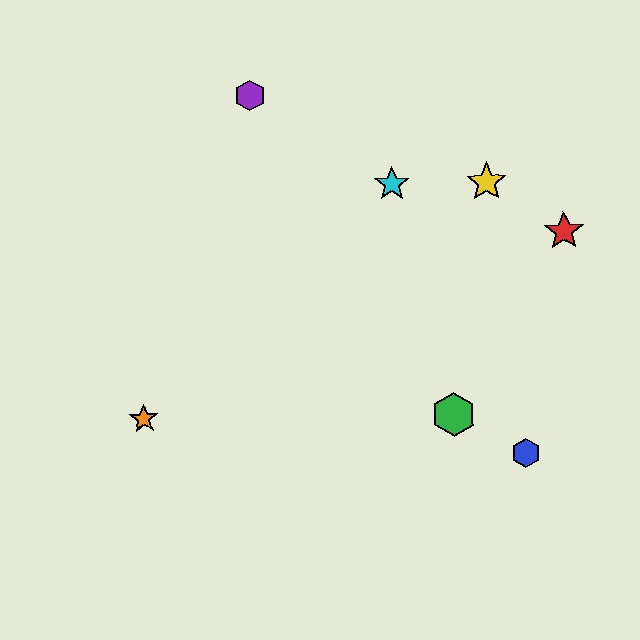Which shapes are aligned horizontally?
The green hexagon, the orange star are aligned horizontally.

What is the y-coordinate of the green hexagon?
The green hexagon is at y≈415.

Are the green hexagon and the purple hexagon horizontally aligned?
No, the green hexagon is at y≈415 and the purple hexagon is at y≈95.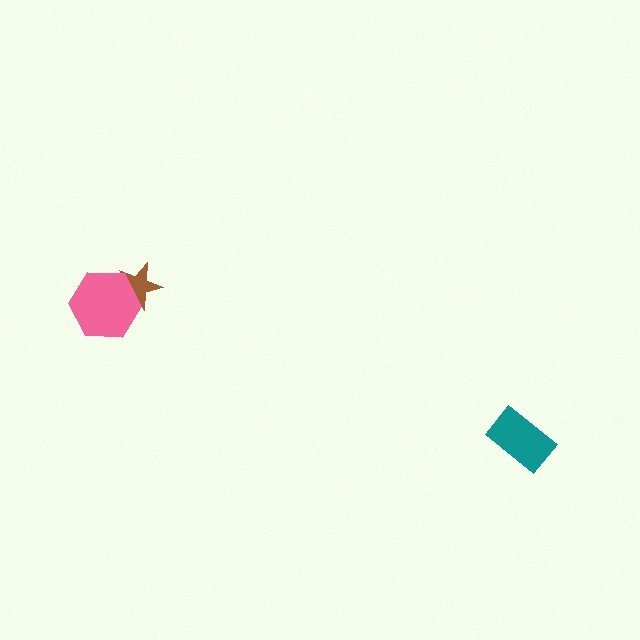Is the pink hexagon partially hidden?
No, no other shape covers it.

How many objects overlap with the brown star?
1 object overlaps with the brown star.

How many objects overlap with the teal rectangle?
0 objects overlap with the teal rectangle.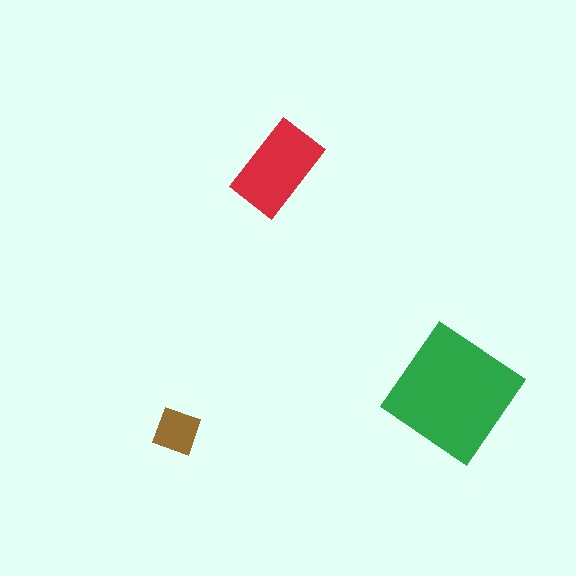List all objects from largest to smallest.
The green diamond, the red rectangle, the brown diamond.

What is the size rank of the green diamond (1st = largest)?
1st.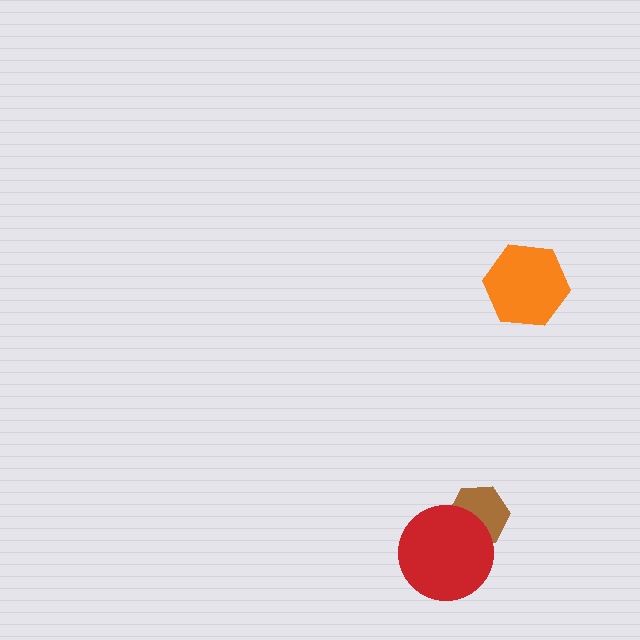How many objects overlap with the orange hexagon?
0 objects overlap with the orange hexagon.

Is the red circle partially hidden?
No, no other shape covers it.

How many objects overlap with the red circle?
1 object overlaps with the red circle.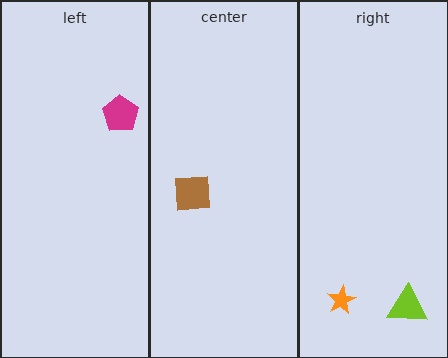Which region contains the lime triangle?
The right region.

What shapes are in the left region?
The magenta pentagon.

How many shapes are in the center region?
1.